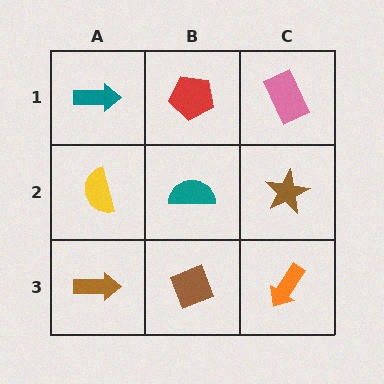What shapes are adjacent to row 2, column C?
A pink rectangle (row 1, column C), an orange arrow (row 3, column C), a teal semicircle (row 2, column B).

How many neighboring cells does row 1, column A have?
2.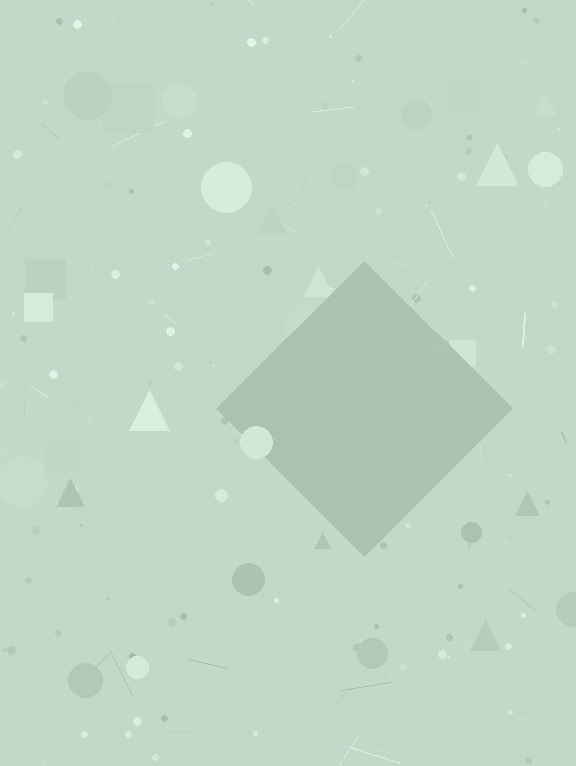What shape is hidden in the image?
A diamond is hidden in the image.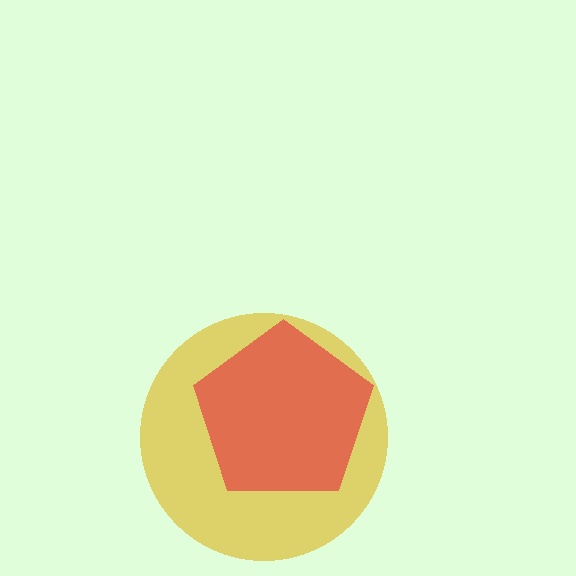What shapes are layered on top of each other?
The layered shapes are: a yellow circle, a red pentagon.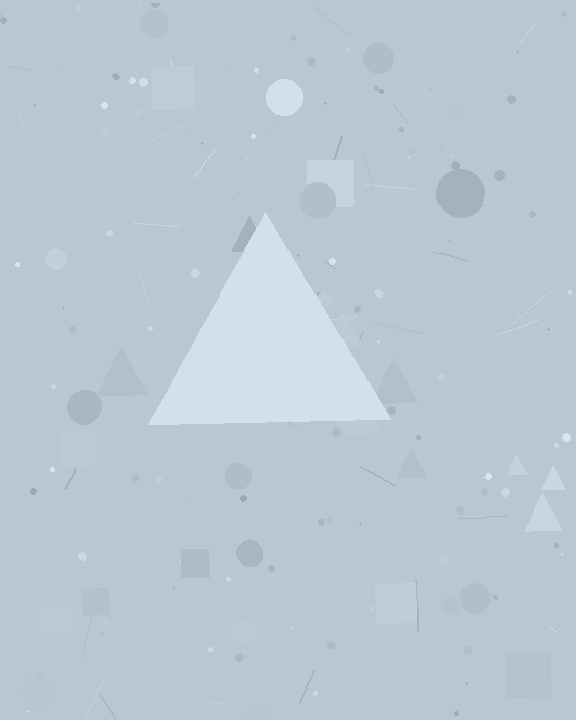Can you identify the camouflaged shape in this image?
The camouflaged shape is a triangle.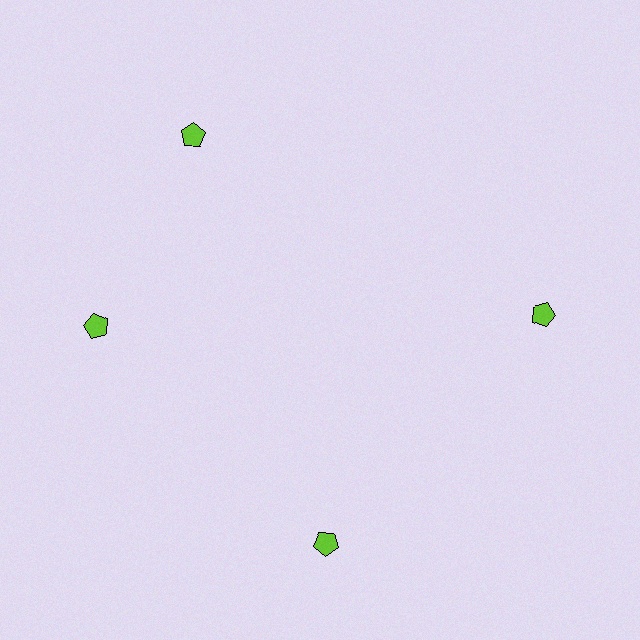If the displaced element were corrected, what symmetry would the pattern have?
It would have 4-fold rotational symmetry — the pattern would map onto itself every 90 degrees.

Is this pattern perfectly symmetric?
No. The 4 lime pentagons are arranged in a ring, but one element near the 12 o'clock position is rotated out of alignment along the ring, breaking the 4-fold rotational symmetry.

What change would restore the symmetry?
The symmetry would be restored by rotating it back into even spacing with its neighbors so that all 4 pentagons sit at equal angles and equal distance from the center.